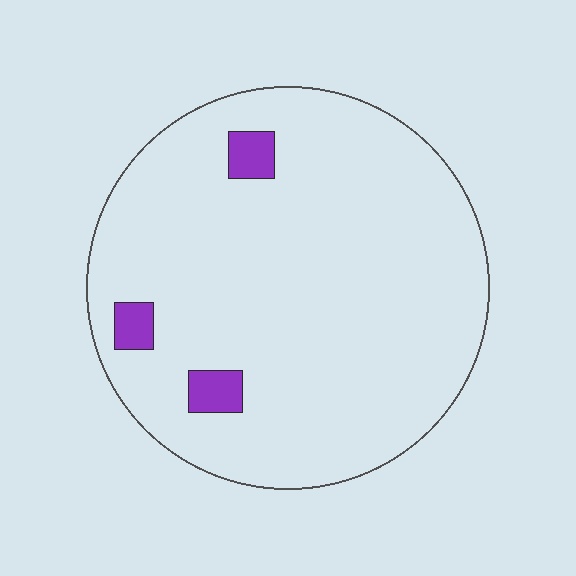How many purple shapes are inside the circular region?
3.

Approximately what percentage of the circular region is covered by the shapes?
Approximately 5%.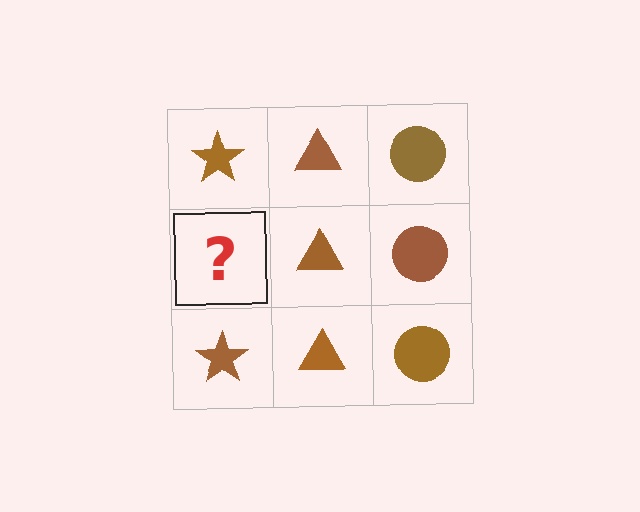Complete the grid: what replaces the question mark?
The question mark should be replaced with a brown star.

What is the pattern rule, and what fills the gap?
The rule is that each column has a consistent shape. The gap should be filled with a brown star.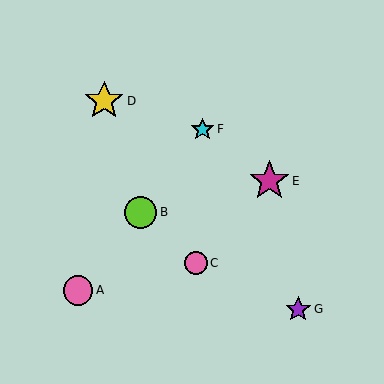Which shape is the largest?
The magenta star (labeled E) is the largest.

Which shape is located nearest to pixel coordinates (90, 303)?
The pink circle (labeled A) at (78, 290) is nearest to that location.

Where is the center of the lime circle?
The center of the lime circle is at (141, 212).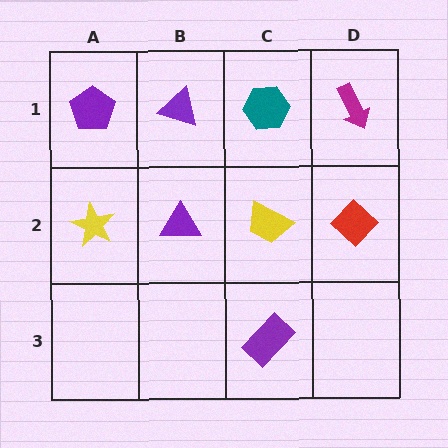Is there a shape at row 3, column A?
No, that cell is empty.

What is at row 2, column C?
A yellow trapezoid.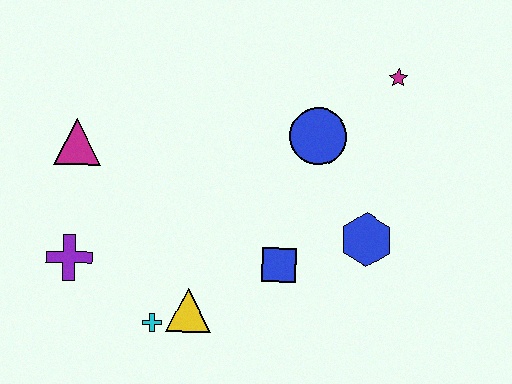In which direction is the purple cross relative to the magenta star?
The purple cross is to the left of the magenta star.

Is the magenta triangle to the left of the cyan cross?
Yes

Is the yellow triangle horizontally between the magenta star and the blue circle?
No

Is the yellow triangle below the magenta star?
Yes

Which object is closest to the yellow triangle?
The cyan cross is closest to the yellow triangle.